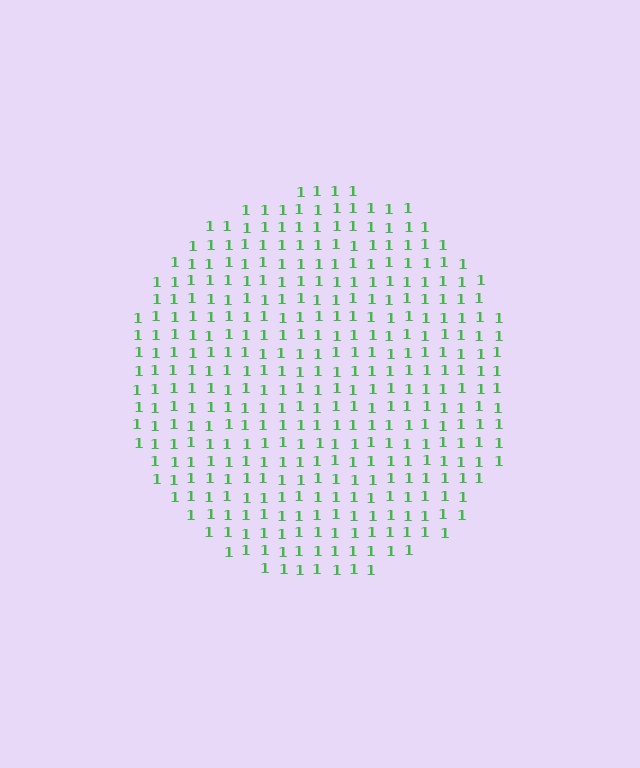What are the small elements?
The small elements are digit 1's.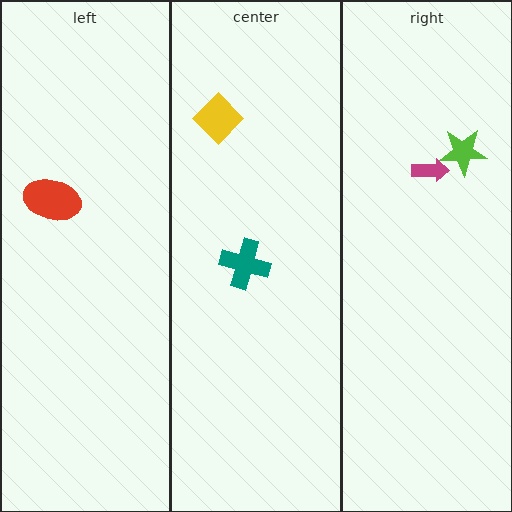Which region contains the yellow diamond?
The center region.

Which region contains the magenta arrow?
The right region.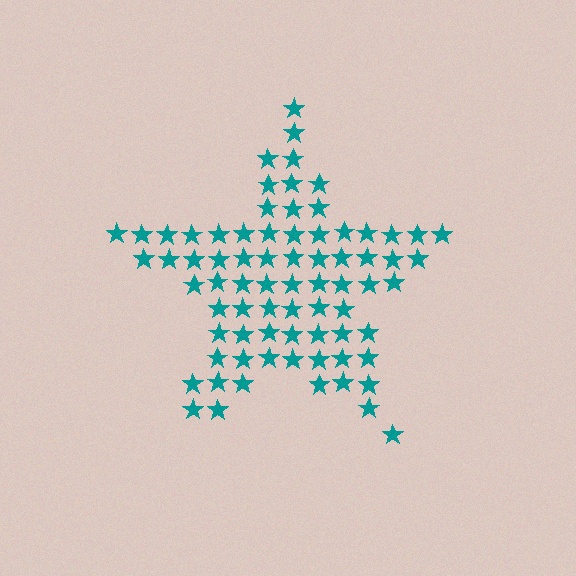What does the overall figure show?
The overall figure shows a star.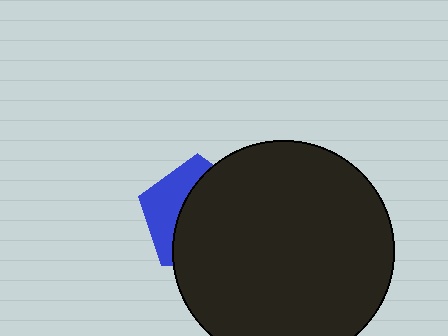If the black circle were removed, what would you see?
You would see the complete blue pentagon.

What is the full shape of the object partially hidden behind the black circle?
The partially hidden object is a blue pentagon.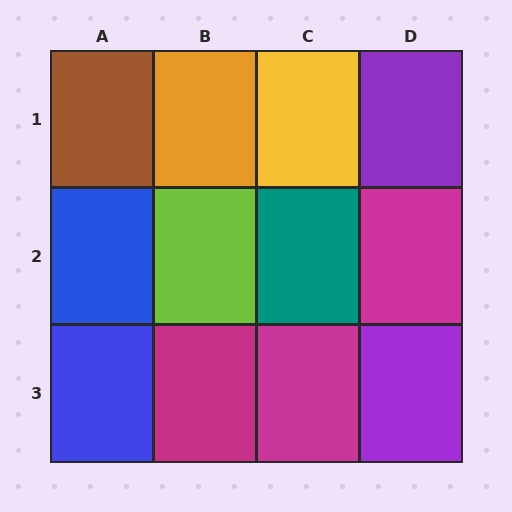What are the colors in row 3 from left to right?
Blue, magenta, magenta, purple.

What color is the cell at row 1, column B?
Orange.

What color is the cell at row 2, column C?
Teal.